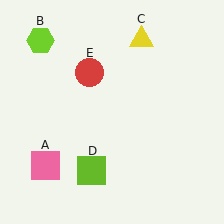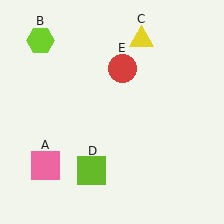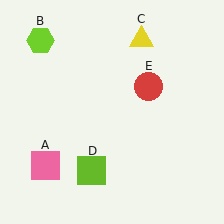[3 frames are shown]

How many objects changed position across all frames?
1 object changed position: red circle (object E).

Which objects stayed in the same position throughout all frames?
Pink square (object A) and lime hexagon (object B) and yellow triangle (object C) and lime square (object D) remained stationary.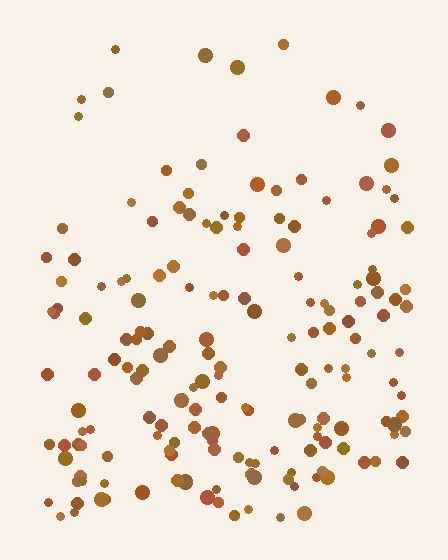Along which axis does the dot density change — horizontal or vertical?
Vertical.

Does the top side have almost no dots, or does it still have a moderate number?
Still a moderate number, just noticeably fewer than the bottom.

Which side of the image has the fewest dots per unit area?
The top.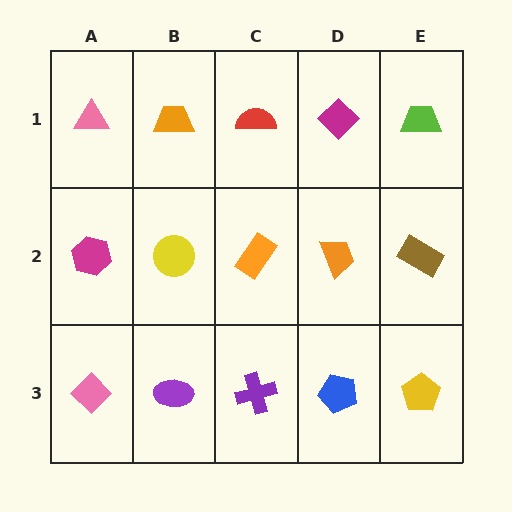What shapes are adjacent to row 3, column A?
A magenta hexagon (row 2, column A), a purple ellipse (row 3, column B).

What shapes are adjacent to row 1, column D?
An orange trapezoid (row 2, column D), a red semicircle (row 1, column C), a lime trapezoid (row 1, column E).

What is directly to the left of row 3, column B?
A pink diamond.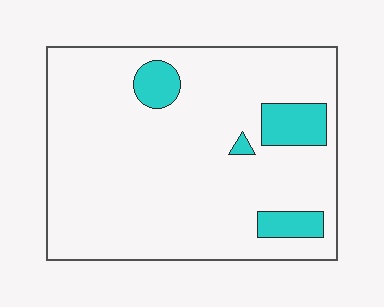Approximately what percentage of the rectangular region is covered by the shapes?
Approximately 10%.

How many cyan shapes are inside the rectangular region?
4.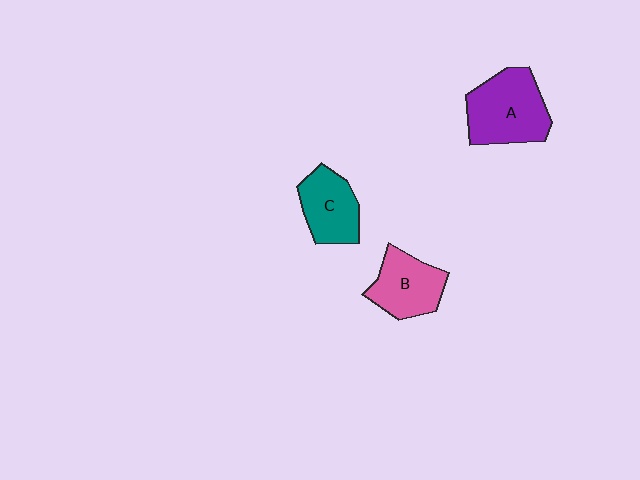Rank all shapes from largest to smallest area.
From largest to smallest: A (purple), B (pink), C (teal).